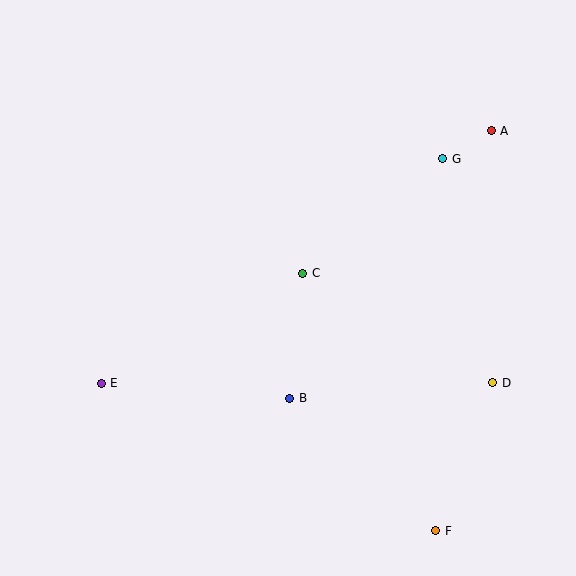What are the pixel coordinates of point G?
Point G is at (443, 159).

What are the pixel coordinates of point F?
Point F is at (436, 531).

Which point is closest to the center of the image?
Point C at (303, 273) is closest to the center.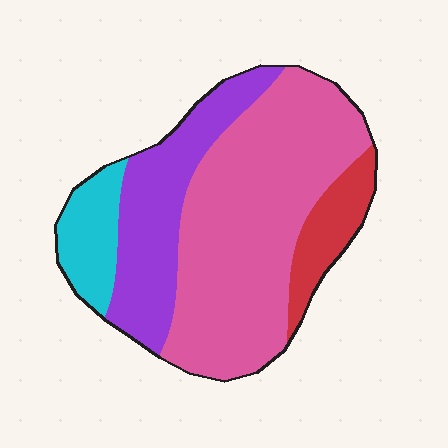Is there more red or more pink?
Pink.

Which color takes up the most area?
Pink, at roughly 55%.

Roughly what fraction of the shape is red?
Red takes up about one tenth (1/10) of the shape.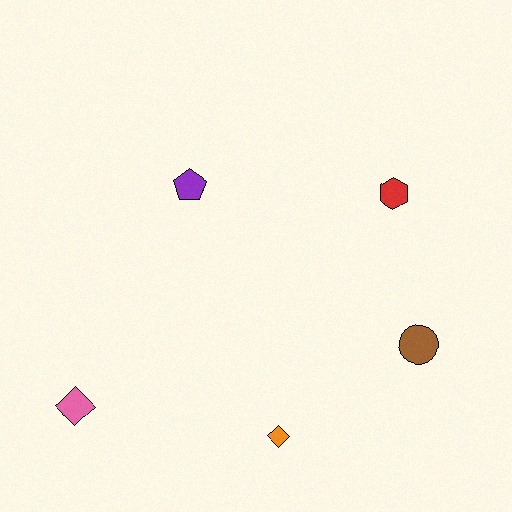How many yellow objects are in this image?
There are no yellow objects.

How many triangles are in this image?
There are no triangles.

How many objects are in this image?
There are 5 objects.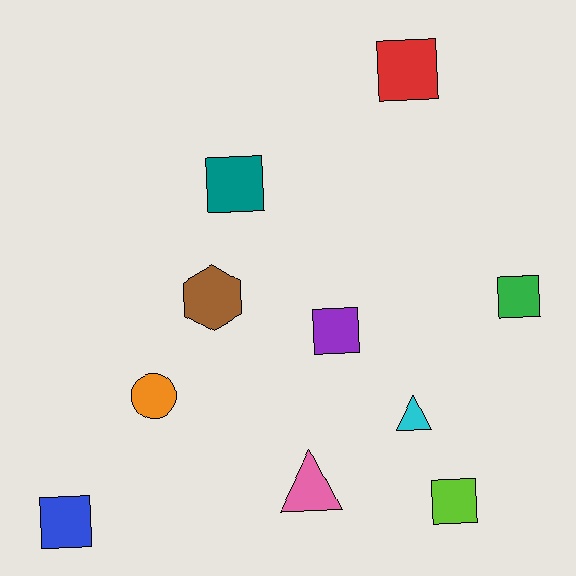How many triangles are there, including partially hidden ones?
There are 2 triangles.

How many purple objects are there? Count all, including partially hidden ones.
There is 1 purple object.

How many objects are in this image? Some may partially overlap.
There are 10 objects.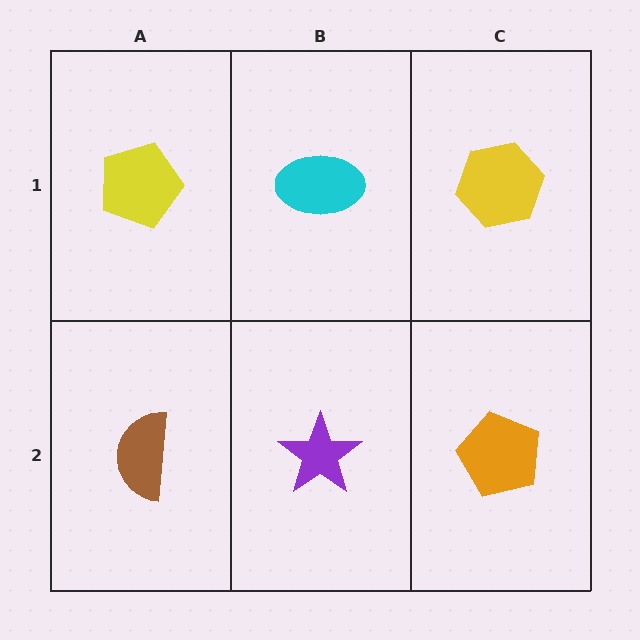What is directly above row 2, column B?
A cyan ellipse.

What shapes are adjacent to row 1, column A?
A brown semicircle (row 2, column A), a cyan ellipse (row 1, column B).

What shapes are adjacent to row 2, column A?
A yellow pentagon (row 1, column A), a purple star (row 2, column B).